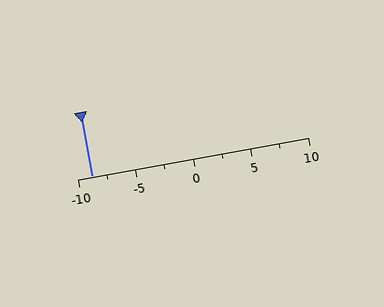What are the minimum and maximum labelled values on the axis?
The axis runs from -10 to 10.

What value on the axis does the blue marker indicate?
The marker indicates approximately -8.8.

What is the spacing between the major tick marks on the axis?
The major ticks are spaced 5 apart.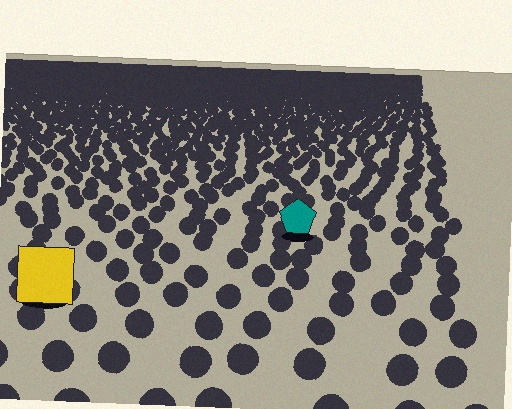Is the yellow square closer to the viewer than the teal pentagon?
Yes. The yellow square is closer — you can tell from the texture gradient: the ground texture is coarser near it.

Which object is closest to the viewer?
The yellow square is closest. The texture marks near it are larger and more spread out.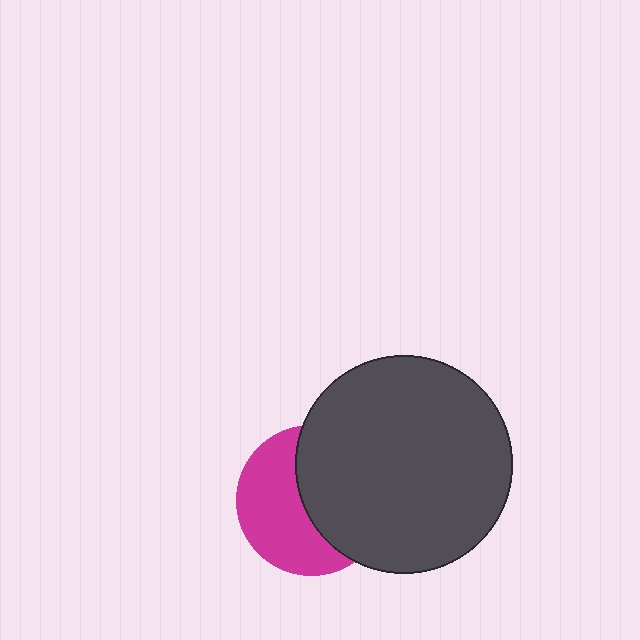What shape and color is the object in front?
The object in front is a dark gray circle.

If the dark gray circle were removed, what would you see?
You would see the complete magenta circle.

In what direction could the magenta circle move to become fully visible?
The magenta circle could move left. That would shift it out from behind the dark gray circle entirely.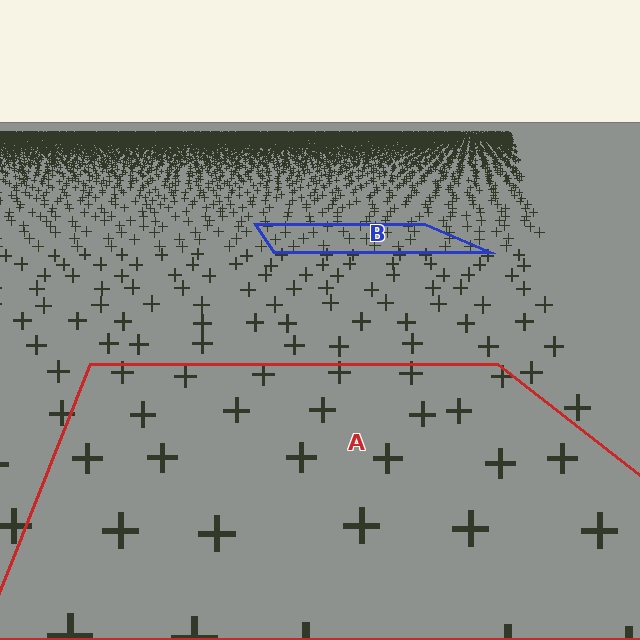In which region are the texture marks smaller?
The texture marks are smaller in region B, because it is farther away.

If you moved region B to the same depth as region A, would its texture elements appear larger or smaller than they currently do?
They would appear larger. At a closer depth, the same texture elements are projected at a bigger on-screen size.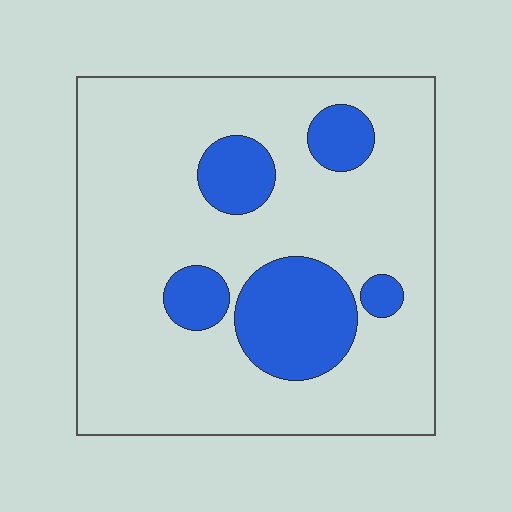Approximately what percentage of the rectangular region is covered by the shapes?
Approximately 20%.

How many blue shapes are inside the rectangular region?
5.